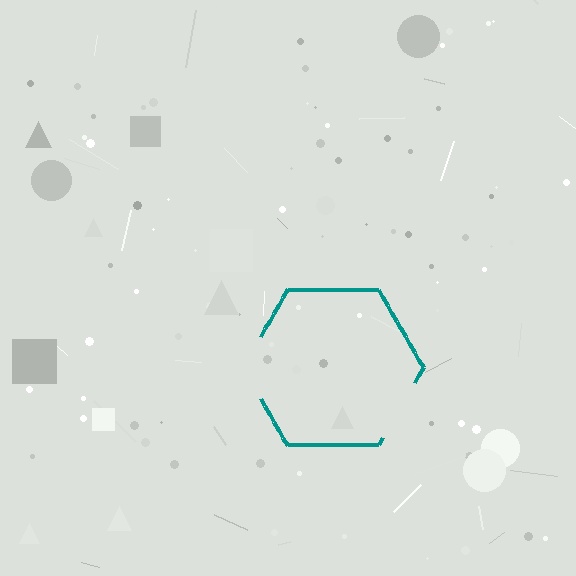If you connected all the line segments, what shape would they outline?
They would outline a hexagon.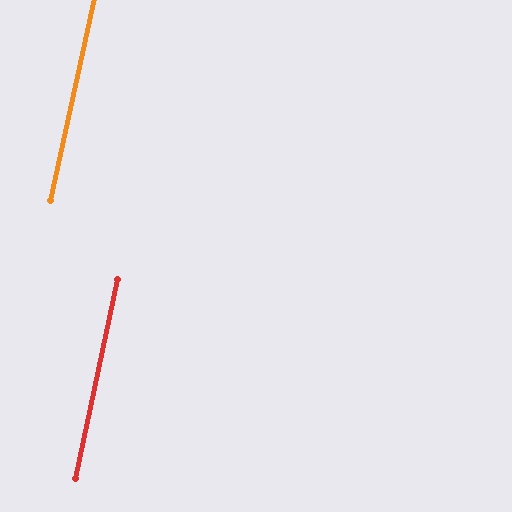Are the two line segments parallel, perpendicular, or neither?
Parallel — their directions differ by only 0.4°.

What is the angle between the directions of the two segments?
Approximately 0 degrees.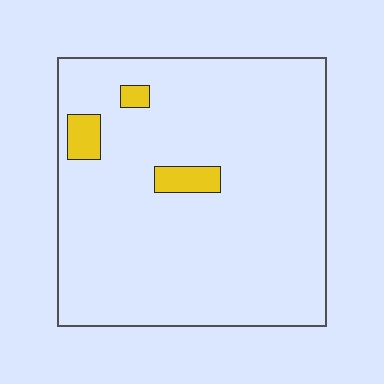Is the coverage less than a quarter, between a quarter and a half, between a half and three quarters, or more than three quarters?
Less than a quarter.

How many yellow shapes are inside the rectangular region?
3.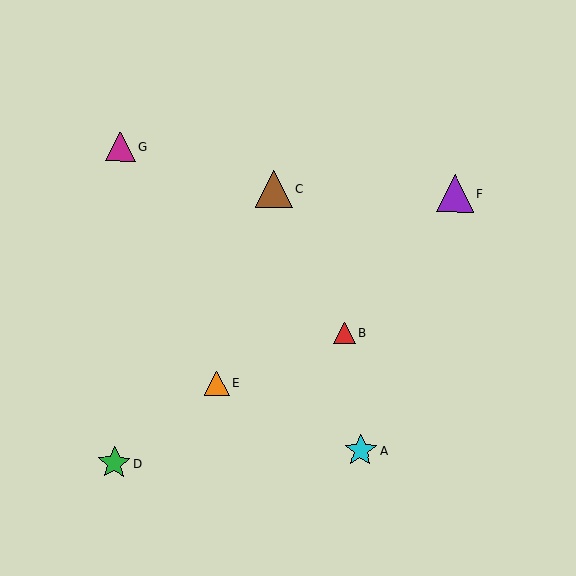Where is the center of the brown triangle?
The center of the brown triangle is at (274, 189).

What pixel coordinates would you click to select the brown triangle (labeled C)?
Click at (274, 189) to select the brown triangle C.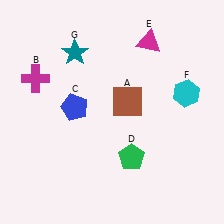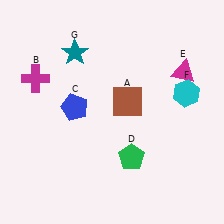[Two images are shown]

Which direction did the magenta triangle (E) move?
The magenta triangle (E) moved right.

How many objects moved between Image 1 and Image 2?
1 object moved between the two images.